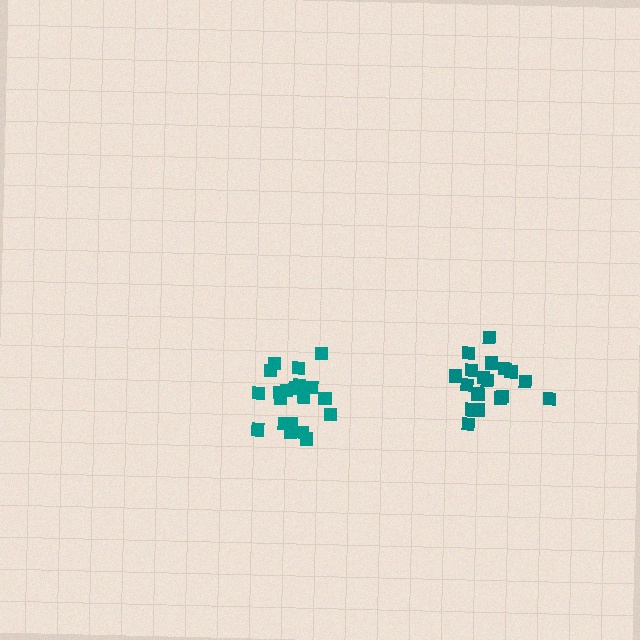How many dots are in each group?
Group 1: 19 dots, Group 2: 20 dots (39 total).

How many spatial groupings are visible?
There are 2 spatial groupings.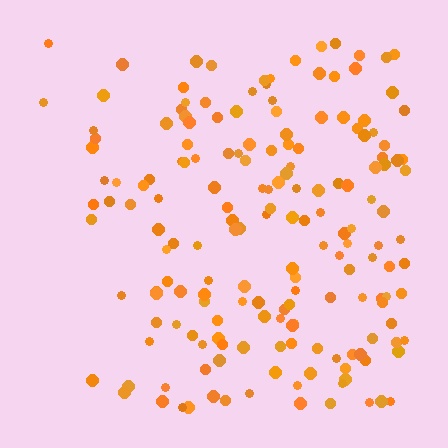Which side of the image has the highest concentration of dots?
The right.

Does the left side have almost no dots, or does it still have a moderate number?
Still a moderate number, just noticeably fewer than the right.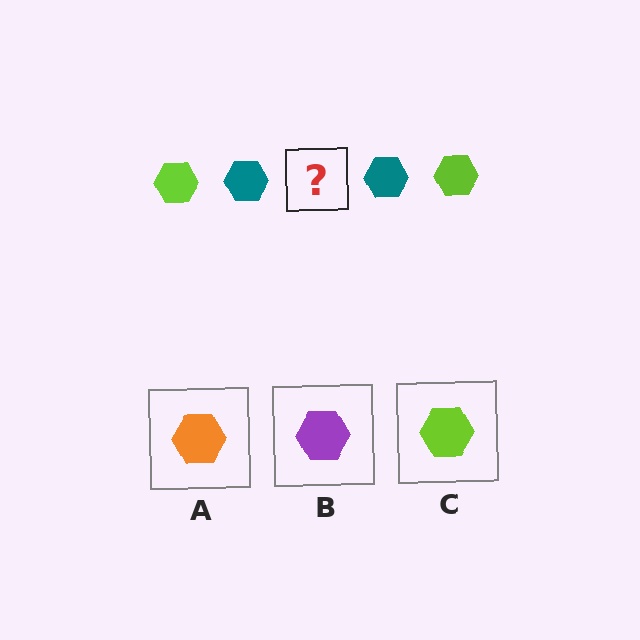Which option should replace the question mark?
Option C.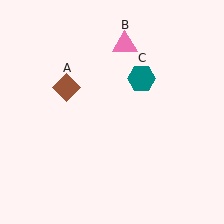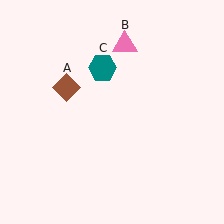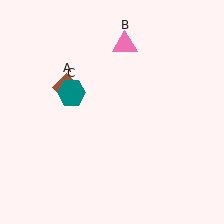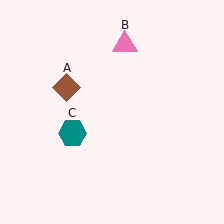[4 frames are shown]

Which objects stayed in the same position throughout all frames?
Brown diamond (object A) and pink triangle (object B) remained stationary.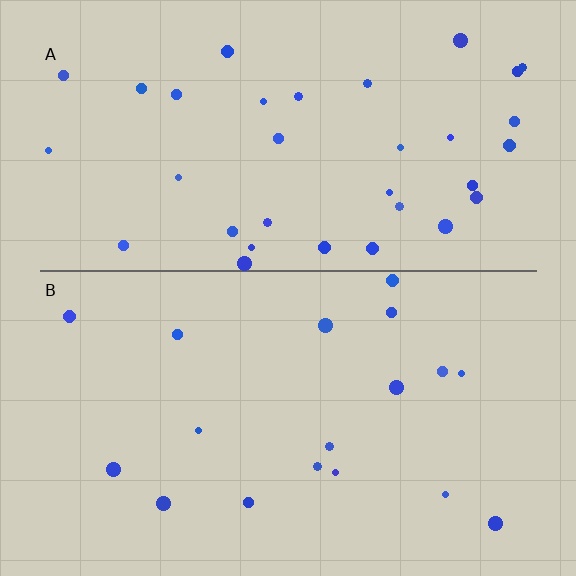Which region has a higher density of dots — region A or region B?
A (the top).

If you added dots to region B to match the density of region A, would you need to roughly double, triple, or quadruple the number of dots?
Approximately double.